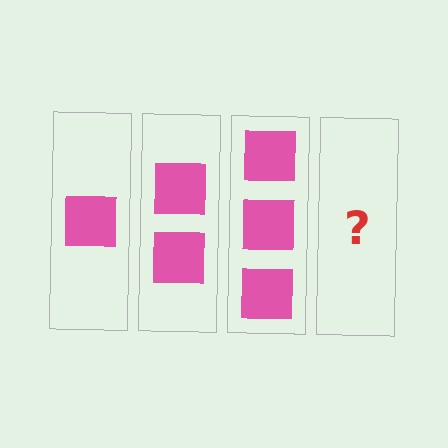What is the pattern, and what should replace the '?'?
The pattern is that each step adds one more square. The '?' should be 4 squares.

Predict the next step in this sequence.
The next step is 4 squares.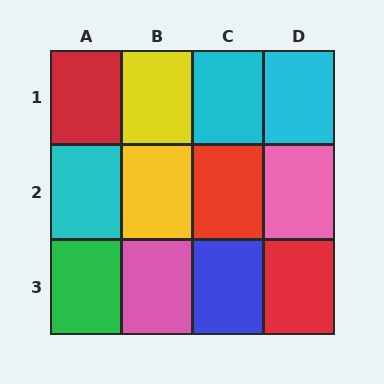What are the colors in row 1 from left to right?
Red, yellow, cyan, cyan.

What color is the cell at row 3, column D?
Red.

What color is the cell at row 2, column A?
Cyan.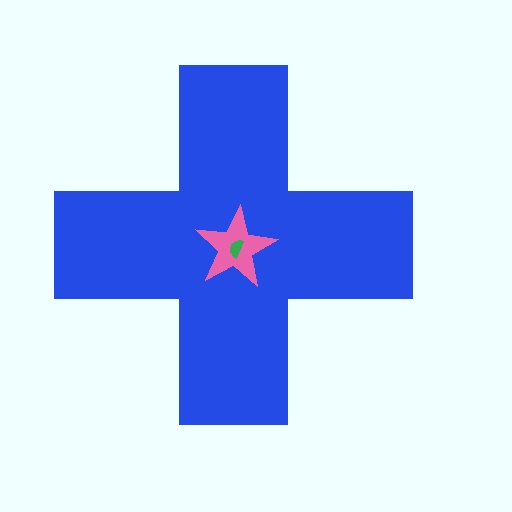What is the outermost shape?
The blue cross.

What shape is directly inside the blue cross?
The pink star.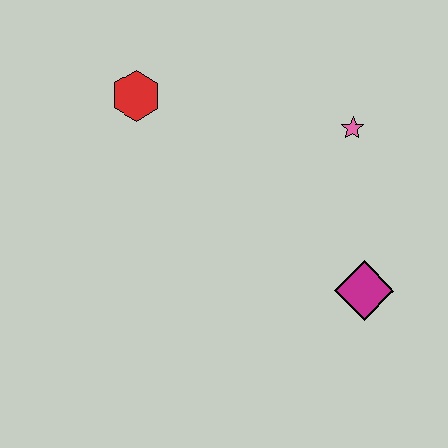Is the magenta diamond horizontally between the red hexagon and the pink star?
No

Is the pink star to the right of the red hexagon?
Yes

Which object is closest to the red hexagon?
The pink star is closest to the red hexagon.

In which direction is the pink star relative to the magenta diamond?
The pink star is above the magenta diamond.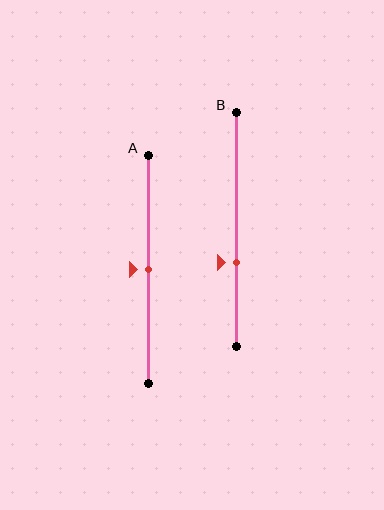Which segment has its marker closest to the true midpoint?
Segment A has its marker closest to the true midpoint.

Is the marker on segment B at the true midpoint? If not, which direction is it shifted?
No, the marker on segment B is shifted downward by about 14% of the segment length.